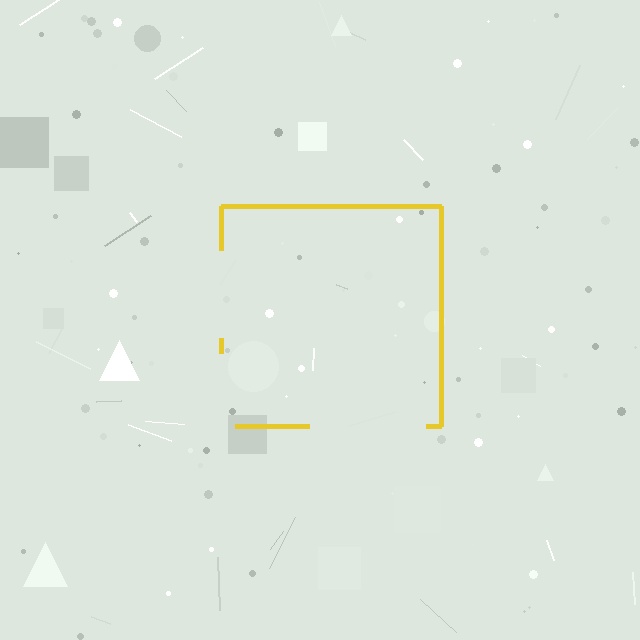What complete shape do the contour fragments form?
The contour fragments form a square.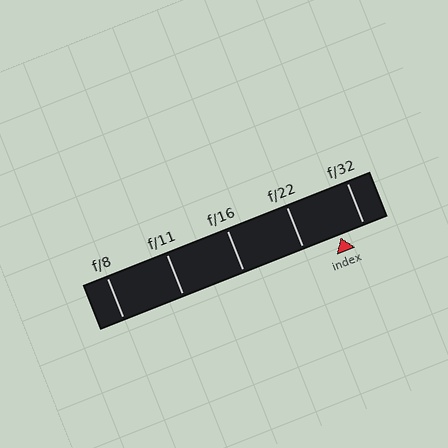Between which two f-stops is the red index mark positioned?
The index mark is between f/22 and f/32.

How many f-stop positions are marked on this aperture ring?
There are 5 f-stop positions marked.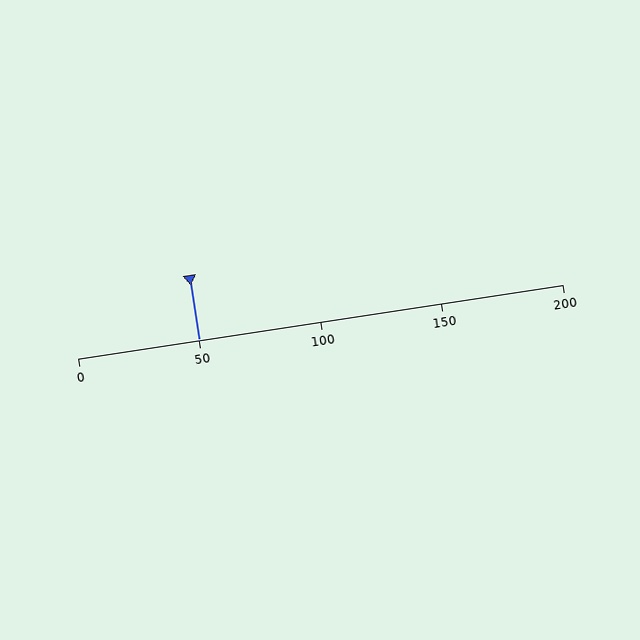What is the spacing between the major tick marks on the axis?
The major ticks are spaced 50 apart.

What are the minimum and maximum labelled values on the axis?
The axis runs from 0 to 200.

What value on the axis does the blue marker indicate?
The marker indicates approximately 50.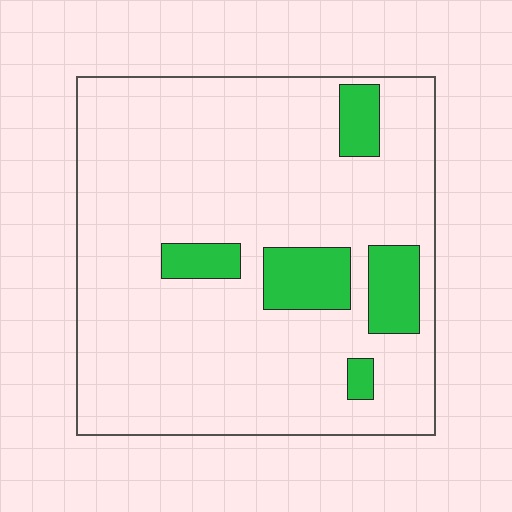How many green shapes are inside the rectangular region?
5.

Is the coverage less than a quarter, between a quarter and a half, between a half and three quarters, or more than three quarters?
Less than a quarter.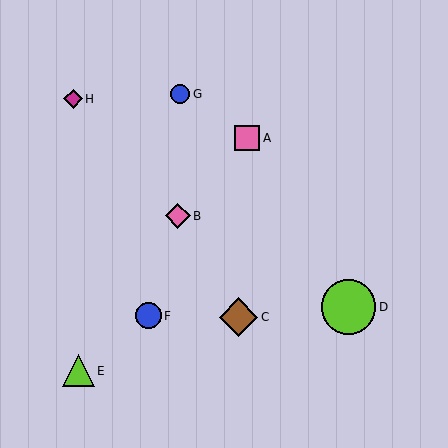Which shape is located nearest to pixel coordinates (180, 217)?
The pink diamond (labeled B) at (178, 216) is nearest to that location.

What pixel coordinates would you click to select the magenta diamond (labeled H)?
Click at (73, 99) to select the magenta diamond H.